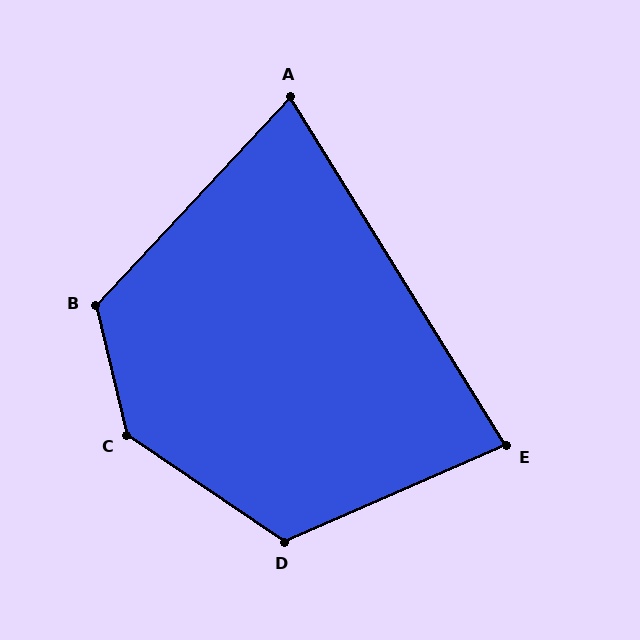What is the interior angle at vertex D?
Approximately 122 degrees (obtuse).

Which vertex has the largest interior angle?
C, at approximately 138 degrees.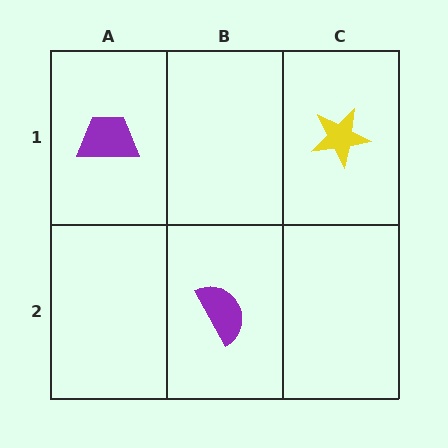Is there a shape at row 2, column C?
No, that cell is empty.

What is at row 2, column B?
A purple semicircle.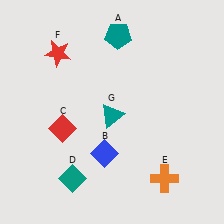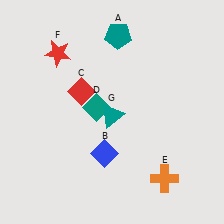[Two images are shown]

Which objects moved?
The objects that moved are: the red diamond (C), the teal diamond (D).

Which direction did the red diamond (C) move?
The red diamond (C) moved up.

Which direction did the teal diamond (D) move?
The teal diamond (D) moved up.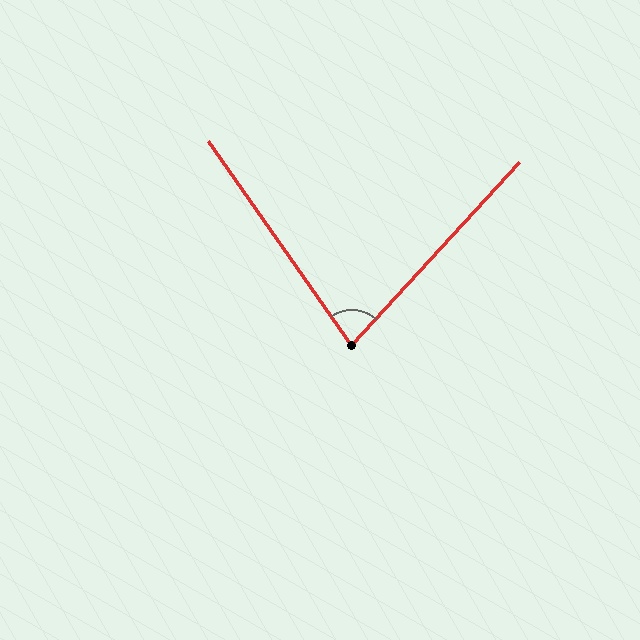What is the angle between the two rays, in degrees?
Approximately 78 degrees.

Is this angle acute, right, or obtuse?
It is acute.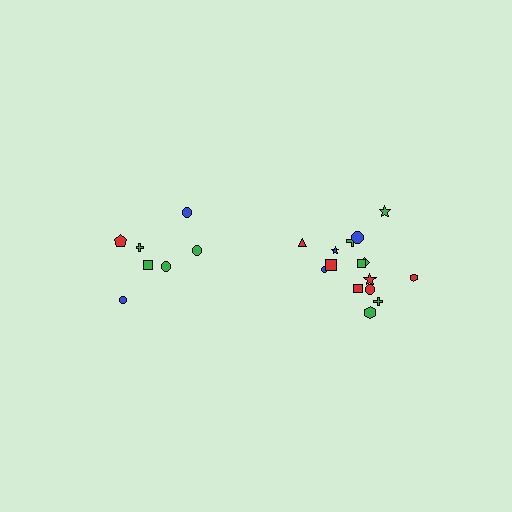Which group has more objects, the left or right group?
The right group.